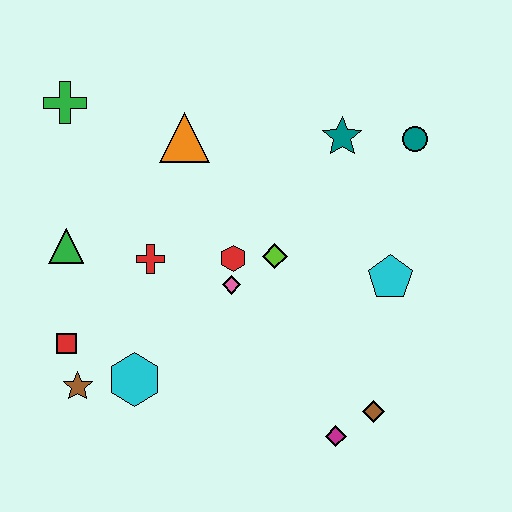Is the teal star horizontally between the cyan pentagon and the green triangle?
Yes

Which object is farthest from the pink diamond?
The green cross is farthest from the pink diamond.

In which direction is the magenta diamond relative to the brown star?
The magenta diamond is to the right of the brown star.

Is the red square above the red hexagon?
No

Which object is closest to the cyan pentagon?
The lime diamond is closest to the cyan pentagon.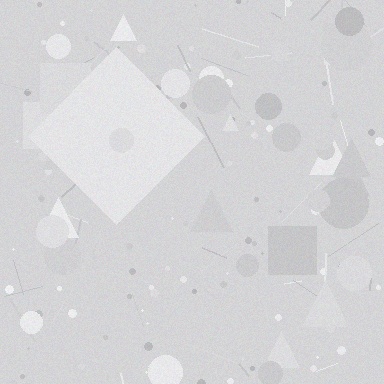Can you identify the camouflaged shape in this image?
The camouflaged shape is a diamond.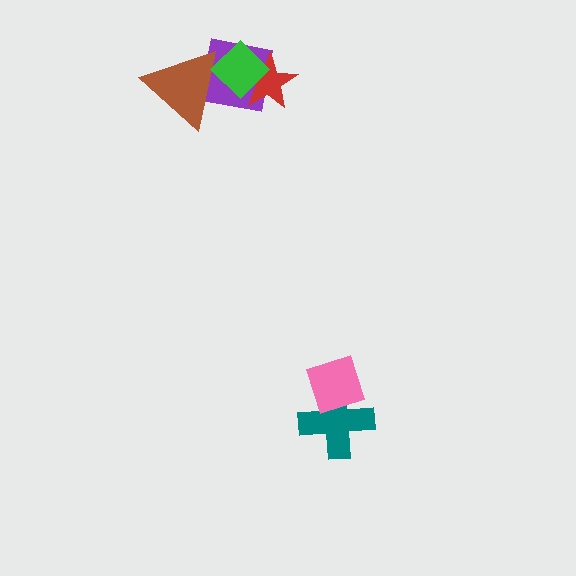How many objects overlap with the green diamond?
3 objects overlap with the green diamond.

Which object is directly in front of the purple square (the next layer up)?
The red star is directly in front of the purple square.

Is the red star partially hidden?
Yes, it is partially covered by another shape.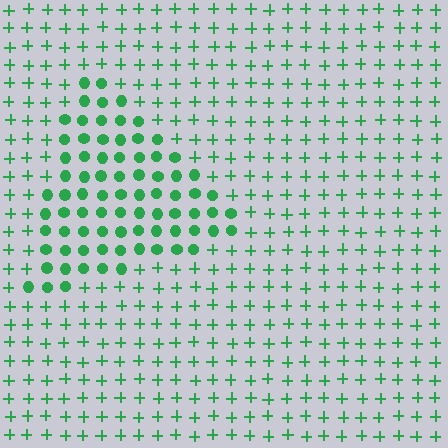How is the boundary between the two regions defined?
The boundary is defined by a change in element shape: circles inside vs. plus signs outside. All elements share the same color and spacing.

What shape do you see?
I see a triangle.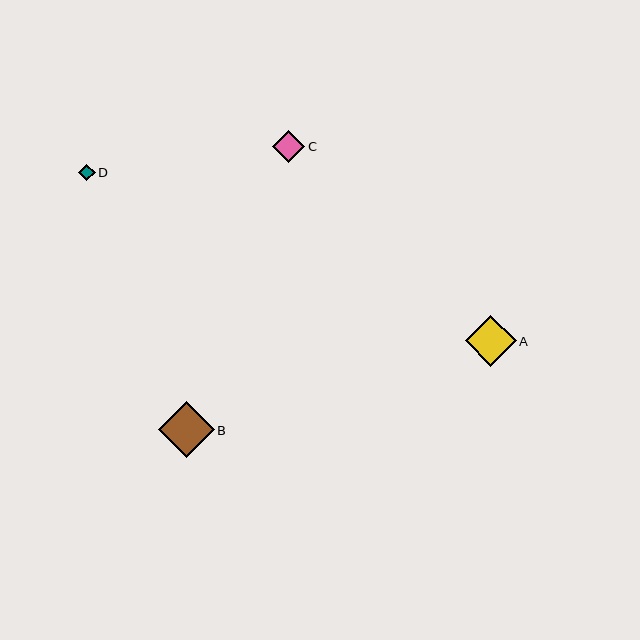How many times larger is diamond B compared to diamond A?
Diamond B is approximately 1.1 times the size of diamond A.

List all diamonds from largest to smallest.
From largest to smallest: B, A, C, D.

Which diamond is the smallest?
Diamond D is the smallest with a size of approximately 17 pixels.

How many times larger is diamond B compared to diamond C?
Diamond B is approximately 1.8 times the size of diamond C.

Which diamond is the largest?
Diamond B is the largest with a size of approximately 56 pixels.